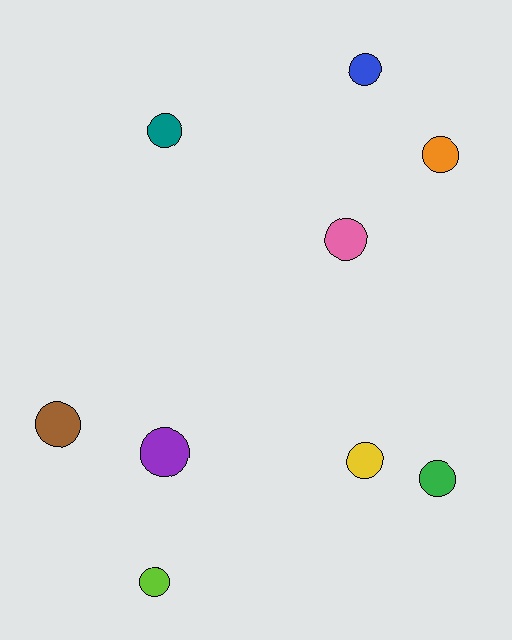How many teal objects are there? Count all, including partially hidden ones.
There is 1 teal object.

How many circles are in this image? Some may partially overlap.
There are 9 circles.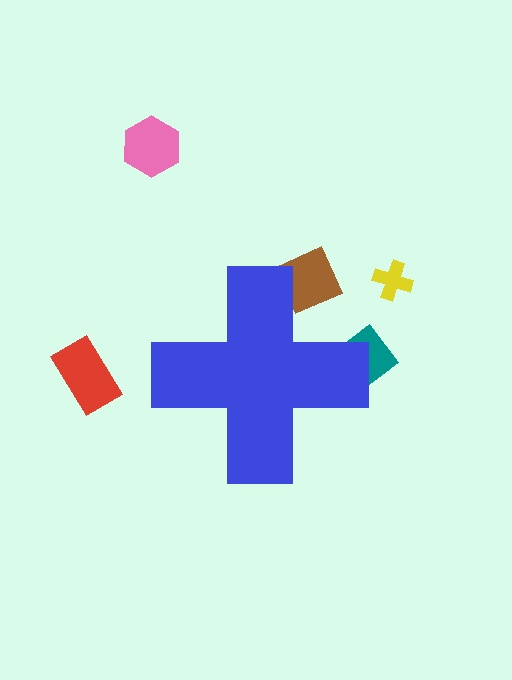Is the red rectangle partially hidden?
No, the red rectangle is fully visible.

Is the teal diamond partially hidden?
Yes, the teal diamond is partially hidden behind the blue cross.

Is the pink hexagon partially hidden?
No, the pink hexagon is fully visible.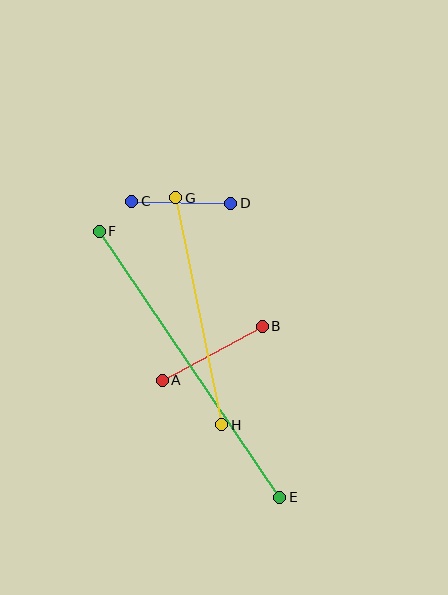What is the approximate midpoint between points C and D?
The midpoint is at approximately (181, 202) pixels.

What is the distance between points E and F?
The distance is approximately 321 pixels.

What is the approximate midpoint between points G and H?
The midpoint is at approximately (199, 311) pixels.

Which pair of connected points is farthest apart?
Points E and F are farthest apart.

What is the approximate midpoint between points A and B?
The midpoint is at approximately (212, 353) pixels.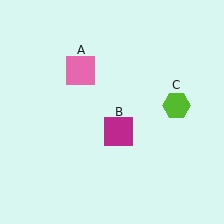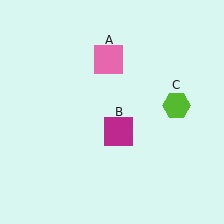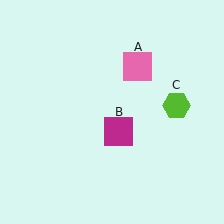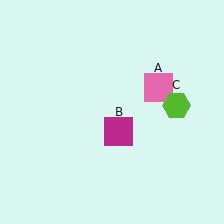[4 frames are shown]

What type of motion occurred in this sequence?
The pink square (object A) rotated clockwise around the center of the scene.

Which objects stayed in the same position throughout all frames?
Magenta square (object B) and lime hexagon (object C) remained stationary.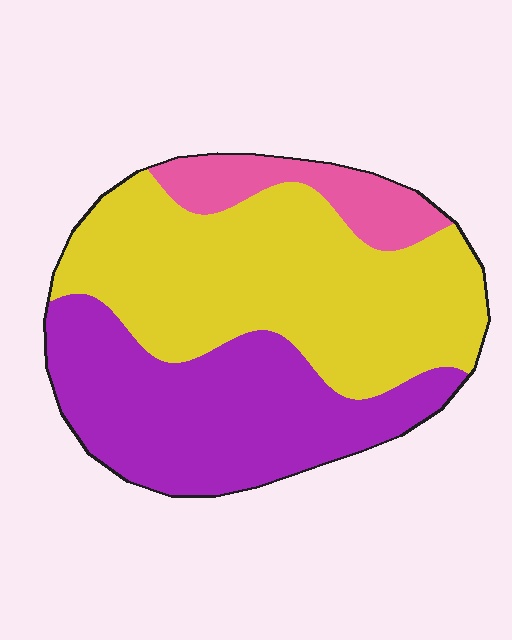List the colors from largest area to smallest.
From largest to smallest: yellow, purple, pink.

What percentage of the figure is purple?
Purple covers roughly 40% of the figure.